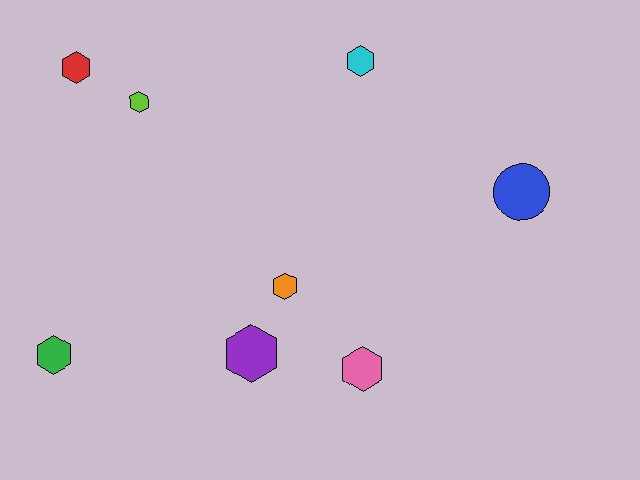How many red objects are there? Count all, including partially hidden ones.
There is 1 red object.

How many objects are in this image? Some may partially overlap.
There are 8 objects.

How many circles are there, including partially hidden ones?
There is 1 circle.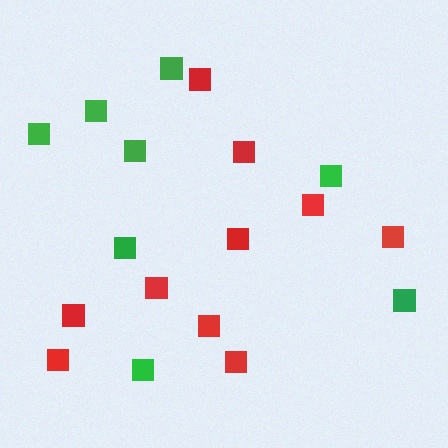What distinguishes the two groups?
There are 2 groups: one group of red squares (10) and one group of green squares (8).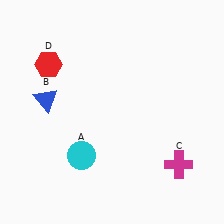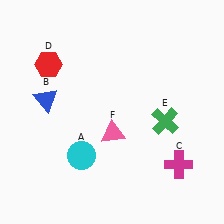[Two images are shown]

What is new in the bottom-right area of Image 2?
A green cross (E) was added in the bottom-right area of Image 2.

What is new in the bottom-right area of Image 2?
A pink triangle (F) was added in the bottom-right area of Image 2.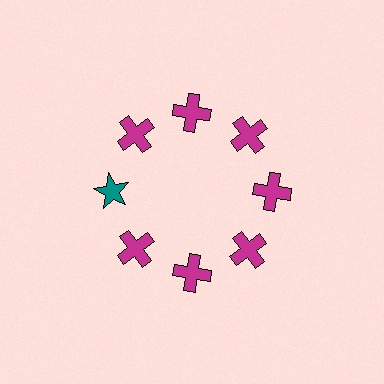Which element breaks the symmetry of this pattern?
The teal star at roughly the 9 o'clock position breaks the symmetry. All other shapes are magenta crosses.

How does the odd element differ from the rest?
It differs in both color (teal instead of magenta) and shape (star instead of cross).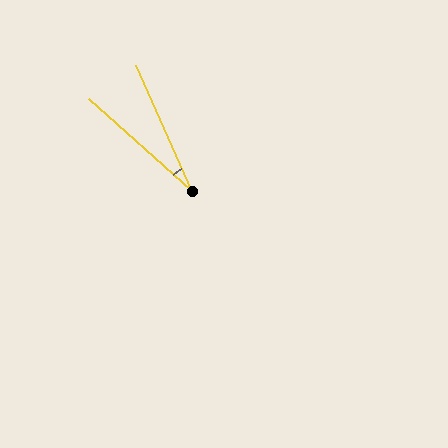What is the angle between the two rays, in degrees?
Approximately 24 degrees.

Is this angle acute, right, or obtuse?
It is acute.